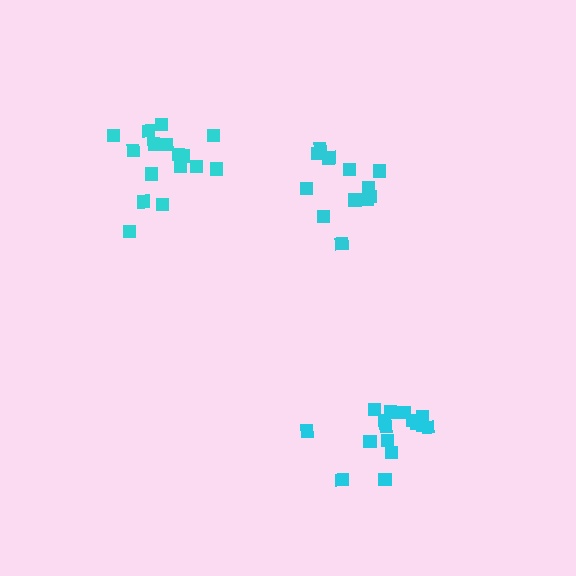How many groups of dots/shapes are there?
There are 3 groups.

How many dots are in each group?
Group 1: 16 dots, Group 2: 16 dots, Group 3: 12 dots (44 total).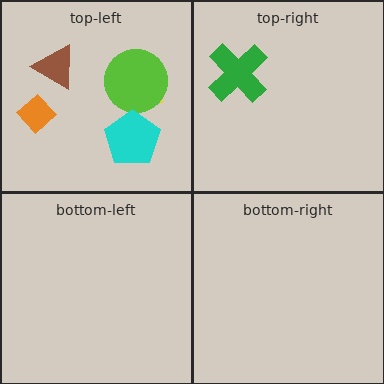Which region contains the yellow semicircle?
The top-left region.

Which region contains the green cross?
The top-right region.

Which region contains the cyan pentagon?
The top-left region.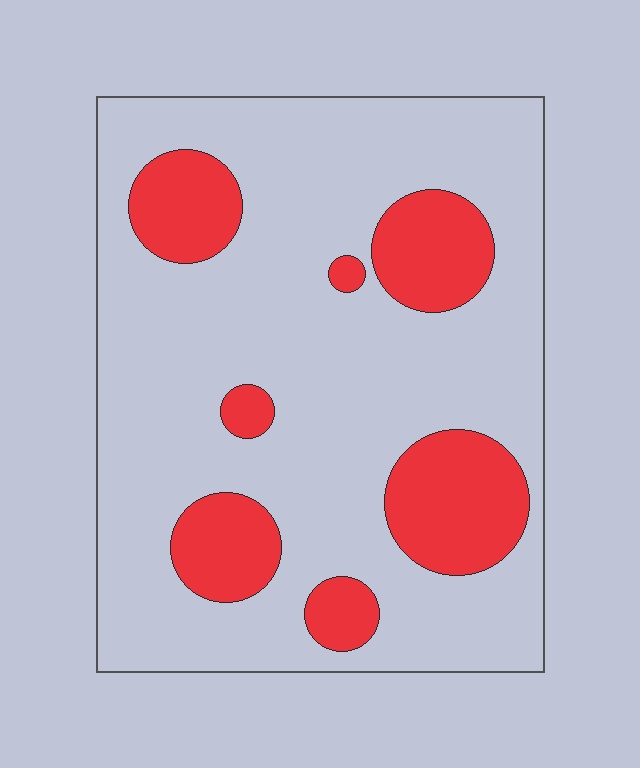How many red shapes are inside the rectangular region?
7.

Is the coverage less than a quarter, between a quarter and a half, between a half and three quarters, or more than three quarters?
Less than a quarter.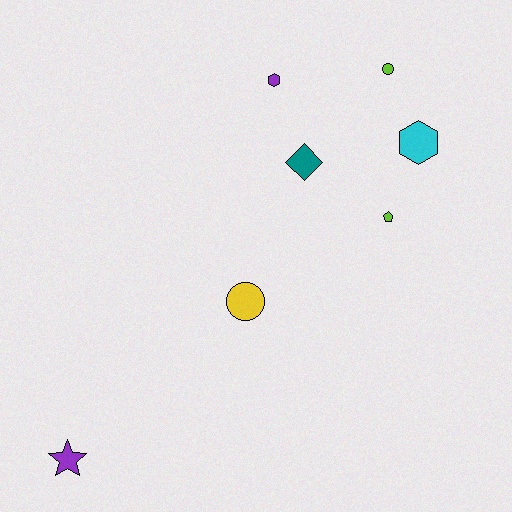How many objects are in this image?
There are 7 objects.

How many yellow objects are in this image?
There is 1 yellow object.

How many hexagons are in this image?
There are 2 hexagons.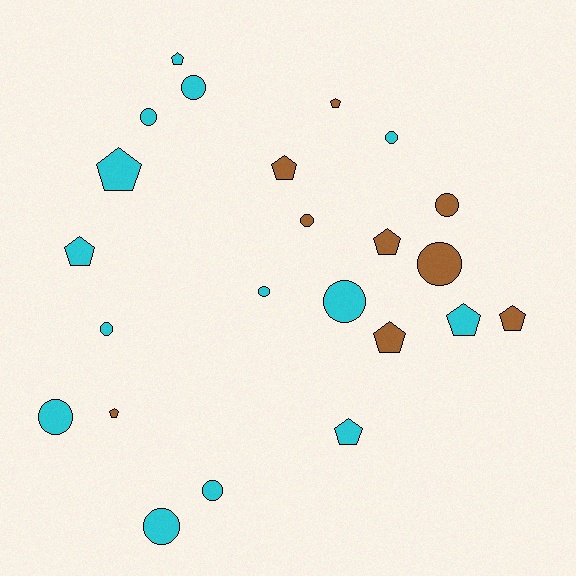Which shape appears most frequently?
Circle, with 12 objects.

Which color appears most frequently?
Cyan, with 14 objects.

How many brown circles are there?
There are 3 brown circles.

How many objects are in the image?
There are 23 objects.